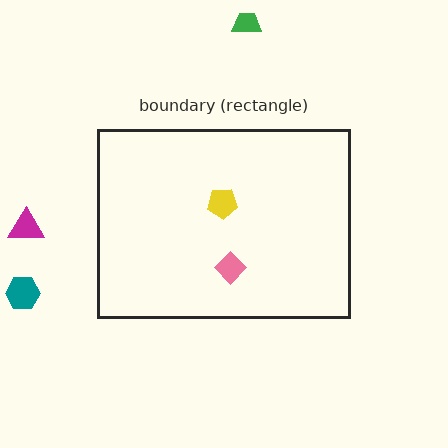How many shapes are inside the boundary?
2 inside, 3 outside.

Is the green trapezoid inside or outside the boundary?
Outside.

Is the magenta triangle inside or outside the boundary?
Outside.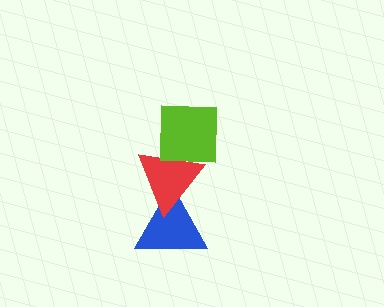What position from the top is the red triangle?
The red triangle is 2nd from the top.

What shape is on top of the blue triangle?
The red triangle is on top of the blue triangle.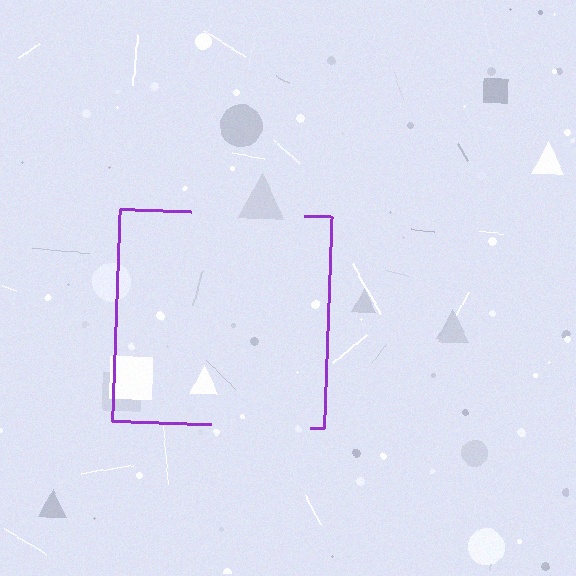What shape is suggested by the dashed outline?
The dashed outline suggests a square.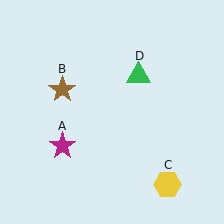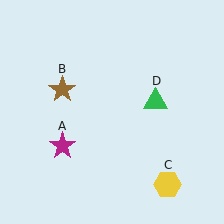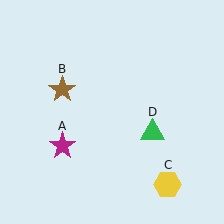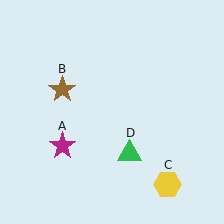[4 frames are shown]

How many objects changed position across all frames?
1 object changed position: green triangle (object D).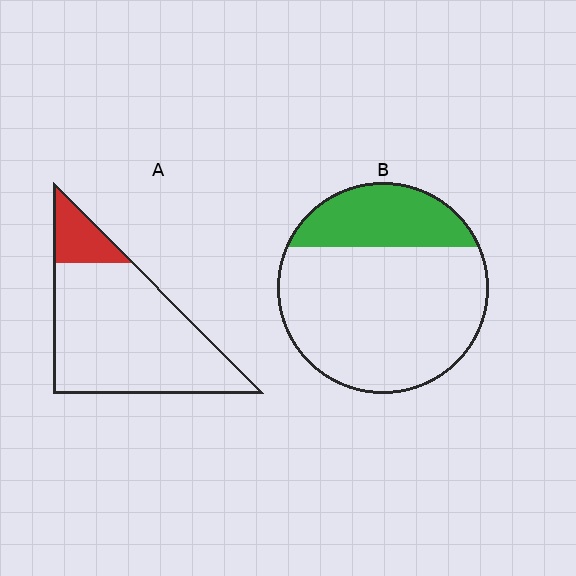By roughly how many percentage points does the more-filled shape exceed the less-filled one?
By roughly 10 percentage points (B over A).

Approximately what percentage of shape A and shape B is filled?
A is approximately 15% and B is approximately 25%.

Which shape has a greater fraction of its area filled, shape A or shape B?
Shape B.